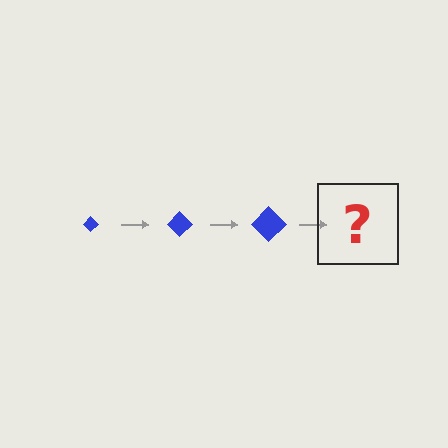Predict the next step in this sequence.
The next step is a blue diamond, larger than the previous one.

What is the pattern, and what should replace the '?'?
The pattern is that the diamond gets progressively larger each step. The '?' should be a blue diamond, larger than the previous one.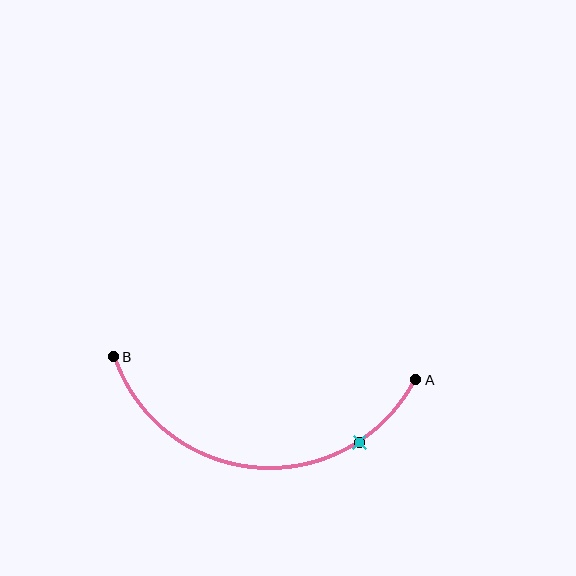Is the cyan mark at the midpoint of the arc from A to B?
No. The cyan mark lies on the arc but is closer to endpoint A. The arc midpoint would be at the point on the curve equidistant along the arc from both A and B.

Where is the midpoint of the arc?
The arc midpoint is the point on the curve farthest from the straight line joining A and B. It sits below that line.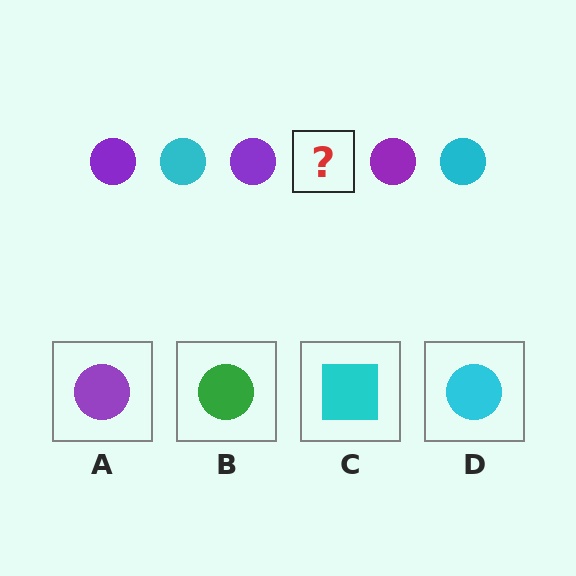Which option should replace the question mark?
Option D.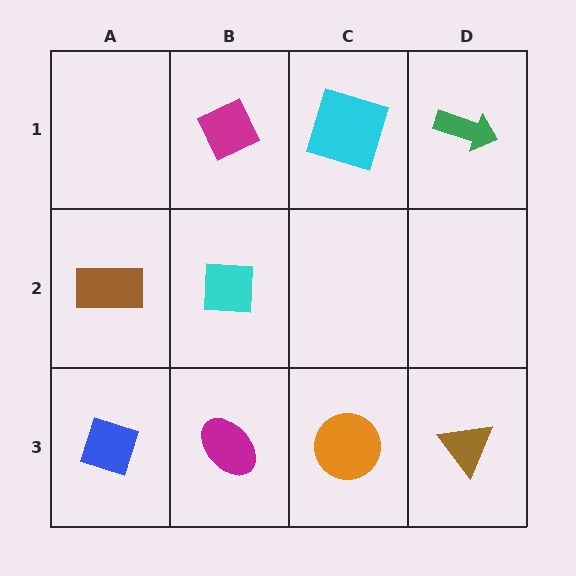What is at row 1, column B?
A magenta diamond.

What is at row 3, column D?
A brown triangle.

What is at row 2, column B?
A cyan square.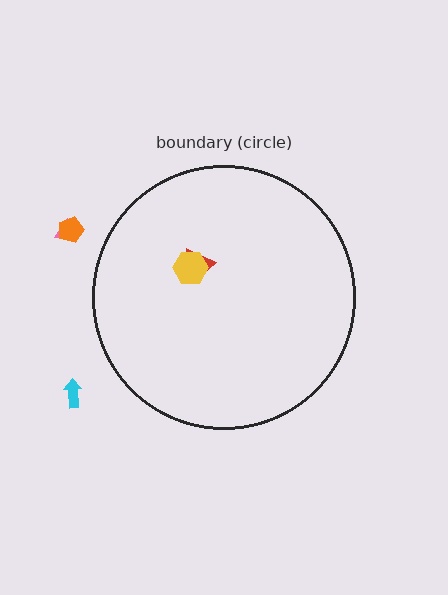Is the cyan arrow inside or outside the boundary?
Outside.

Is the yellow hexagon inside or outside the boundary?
Inside.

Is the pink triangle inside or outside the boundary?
Outside.